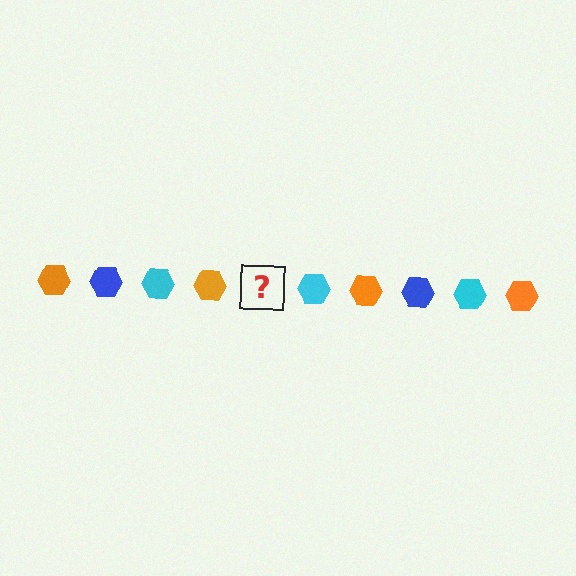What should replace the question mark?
The question mark should be replaced with a blue hexagon.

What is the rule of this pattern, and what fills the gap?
The rule is that the pattern cycles through orange, blue, cyan hexagons. The gap should be filled with a blue hexagon.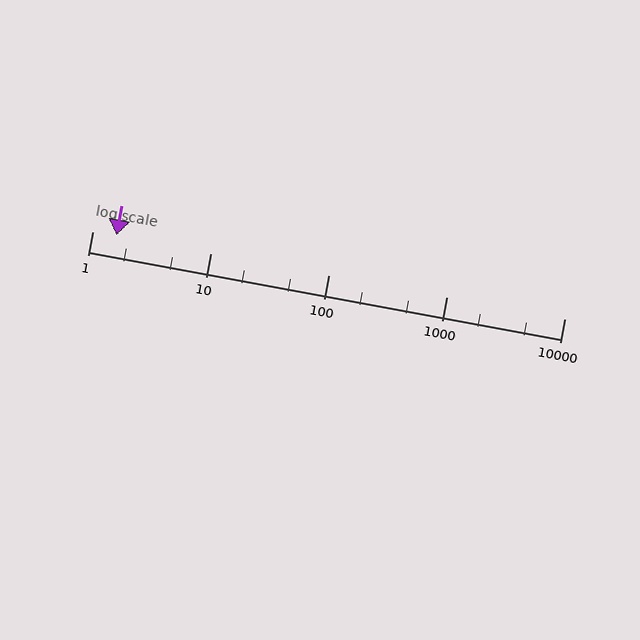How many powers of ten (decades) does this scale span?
The scale spans 4 decades, from 1 to 10000.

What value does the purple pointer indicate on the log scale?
The pointer indicates approximately 1.6.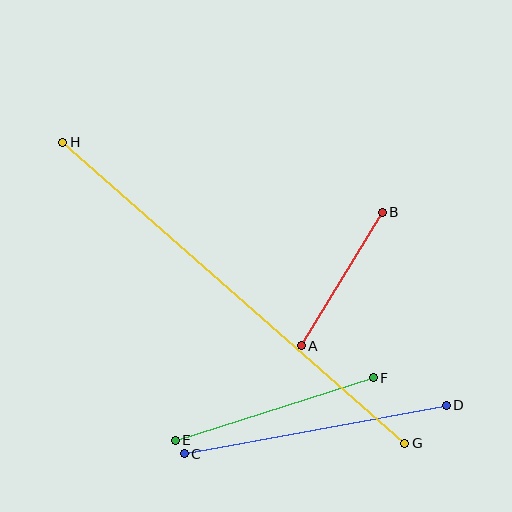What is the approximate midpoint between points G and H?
The midpoint is at approximately (234, 293) pixels.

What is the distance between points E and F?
The distance is approximately 208 pixels.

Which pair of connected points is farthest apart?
Points G and H are farthest apart.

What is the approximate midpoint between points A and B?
The midpoint is at approximately (342, 279) pixels.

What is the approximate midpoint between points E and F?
The midpoint is at approximately (274, 409) pixels.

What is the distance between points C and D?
The distance is approximately 267 pixels.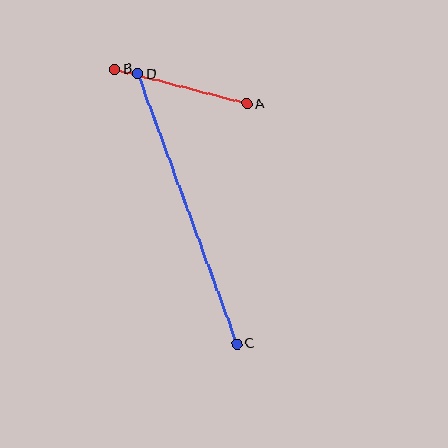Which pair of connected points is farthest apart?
Points C and D are farthest apart.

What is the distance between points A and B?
The distance is approximately 136 pixels.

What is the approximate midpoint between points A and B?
The midpoint is at approximately (181, 87) pixels.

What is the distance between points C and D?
The distance is approximately 287 pixels.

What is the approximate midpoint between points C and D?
The midpoint is at approximately (187, 209) pixels.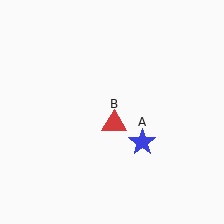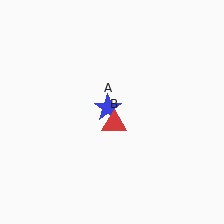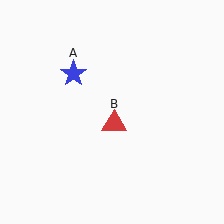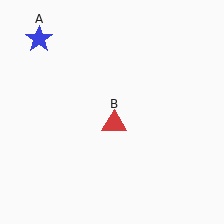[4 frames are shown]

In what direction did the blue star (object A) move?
The blue star (object A) moved up and to the left.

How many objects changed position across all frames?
1 object changed position: blue star (object A).